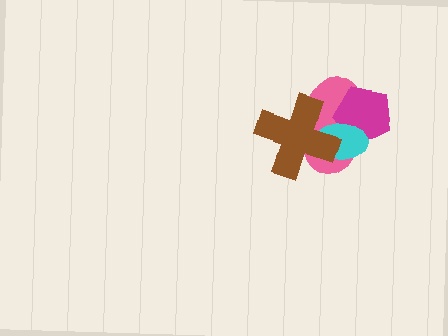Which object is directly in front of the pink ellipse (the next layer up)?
The magenta pentagon is directly in front of the pink ellipse.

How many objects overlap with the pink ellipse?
3 objects overlap with the pink ellipse.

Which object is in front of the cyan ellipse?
The brown cross is in front of the cyan ellipse.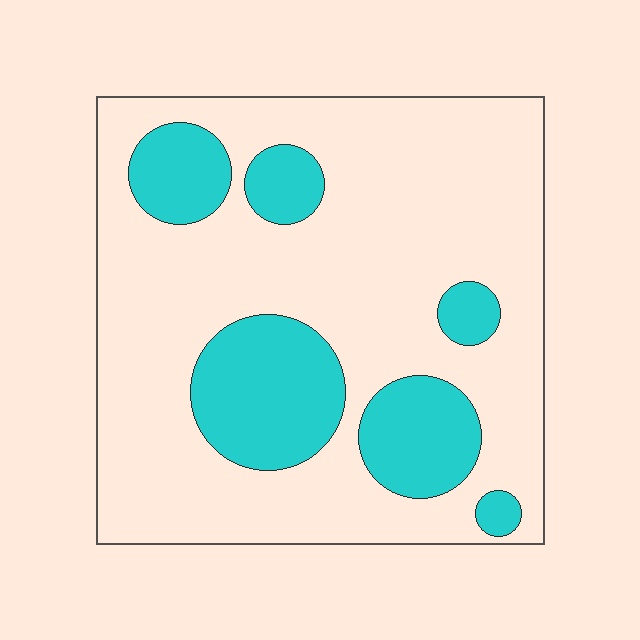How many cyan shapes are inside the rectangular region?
6.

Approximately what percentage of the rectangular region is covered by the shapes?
Approximately 25%.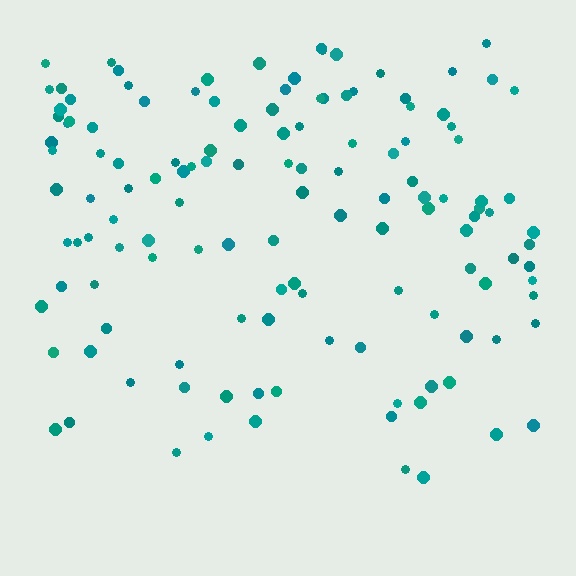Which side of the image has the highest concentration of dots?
The top.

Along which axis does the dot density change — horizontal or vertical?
Vertical.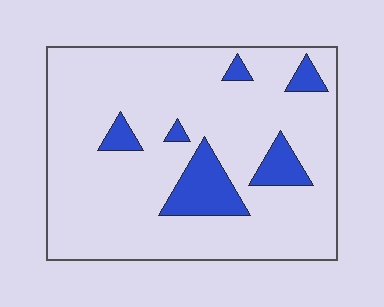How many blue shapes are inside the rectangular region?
6.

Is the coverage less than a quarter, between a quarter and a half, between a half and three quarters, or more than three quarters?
Less than a quarter.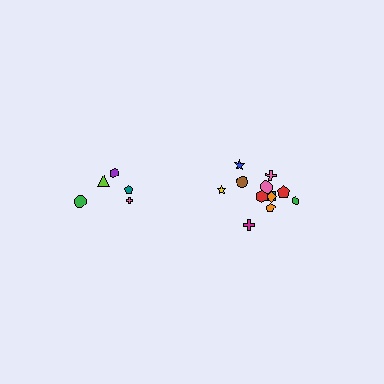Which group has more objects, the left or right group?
The right group.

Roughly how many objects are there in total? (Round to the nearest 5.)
Roughly 15 objects in total.